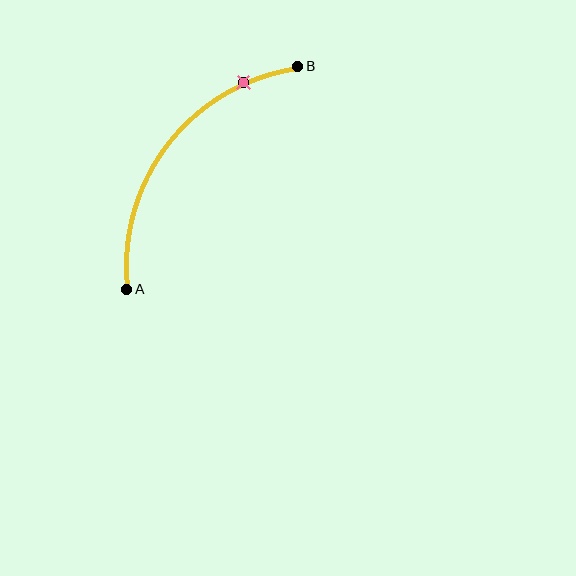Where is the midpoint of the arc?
The arc midpoint is the point on the curve farthest from the straight line joining A and B. It sits above and to the left of that line.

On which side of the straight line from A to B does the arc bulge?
The arc bulges above and to the left of the straight line connecting A and B.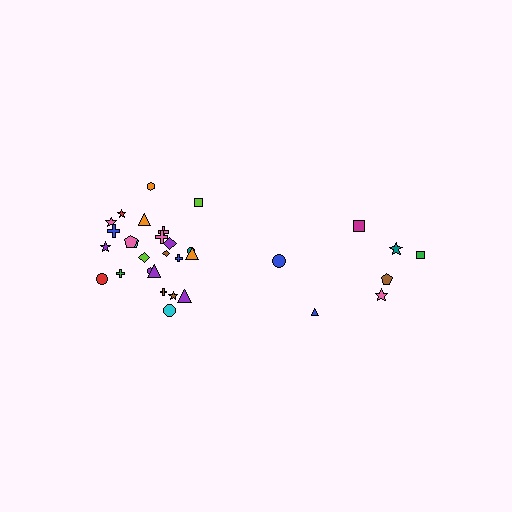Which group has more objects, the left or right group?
The left group.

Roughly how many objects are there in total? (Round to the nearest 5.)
Roughly 30 objects in total.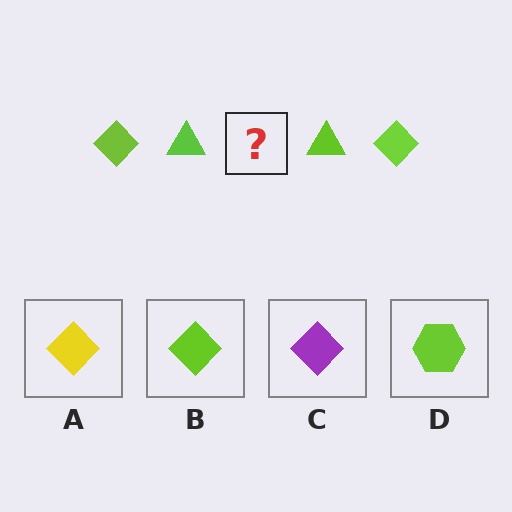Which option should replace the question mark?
Option B.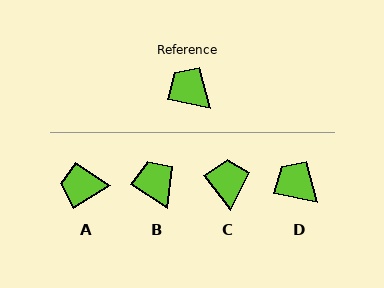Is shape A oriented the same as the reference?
No, it is off by about 43 degrees.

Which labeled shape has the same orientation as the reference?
D.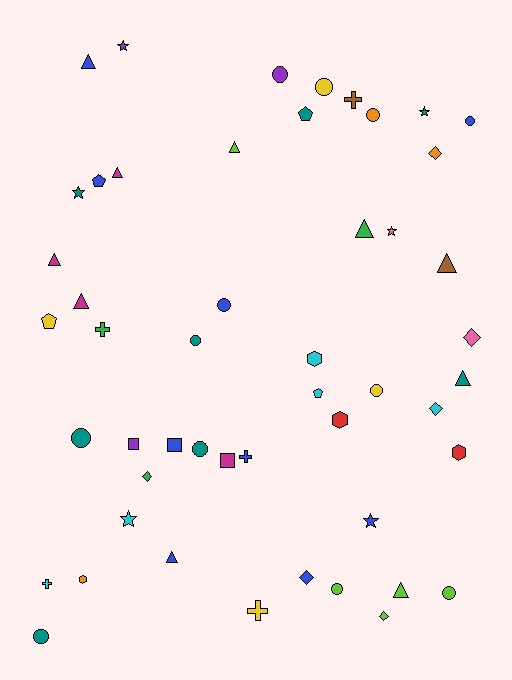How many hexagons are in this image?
There are 4 hexagons.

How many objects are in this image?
There are 50 objects.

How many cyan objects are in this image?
There are 5 cyan objects.